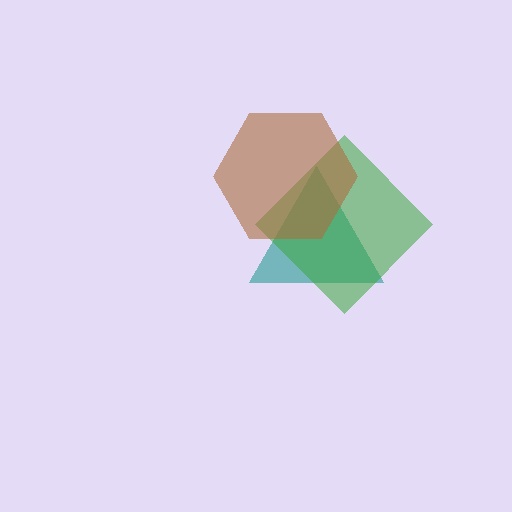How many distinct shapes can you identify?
There are 3 distinct shapes: a teal triangle, a green diamond, a brown hexagon.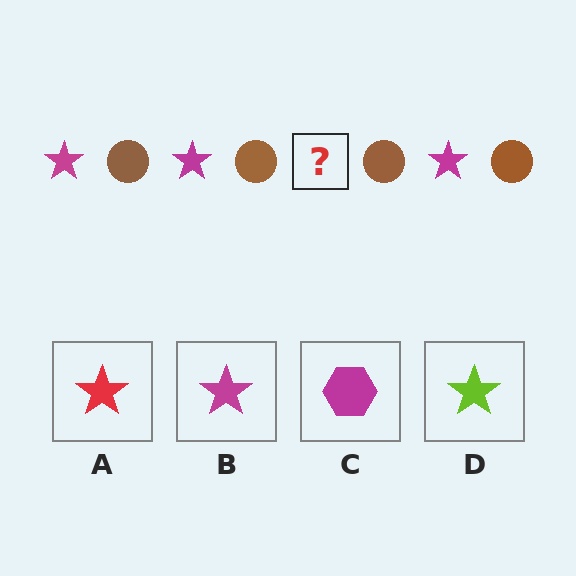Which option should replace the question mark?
Option B.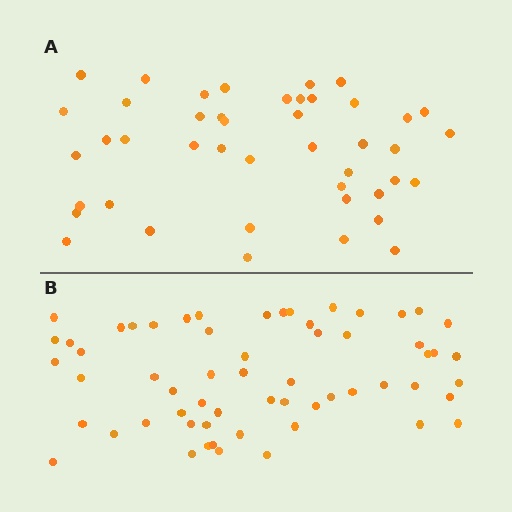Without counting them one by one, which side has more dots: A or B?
Region B (the bottom region) has more dots.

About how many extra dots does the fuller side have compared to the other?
Region B has approximately 15 more dots than region A.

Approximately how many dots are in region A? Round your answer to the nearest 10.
About 40 dots. (The exact count is 44, which rounds to 40.)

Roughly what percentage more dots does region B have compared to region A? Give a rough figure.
About 35% more.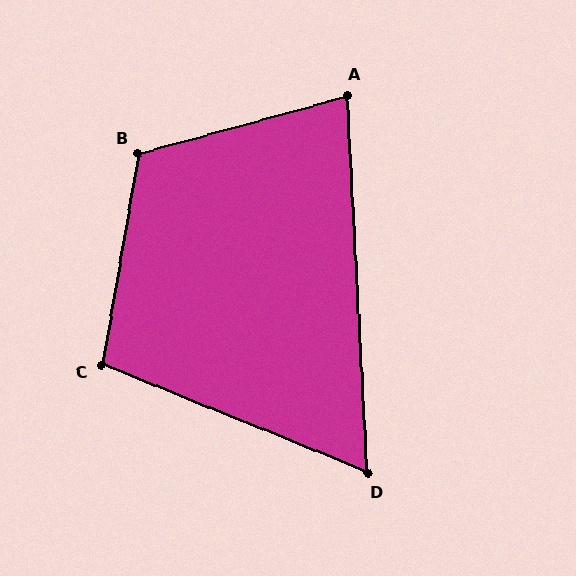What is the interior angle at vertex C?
Approximately 102 degrees (obtuse).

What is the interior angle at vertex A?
Approximately 78 degrees (acute).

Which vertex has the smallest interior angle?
D, at approximately 65 degrees.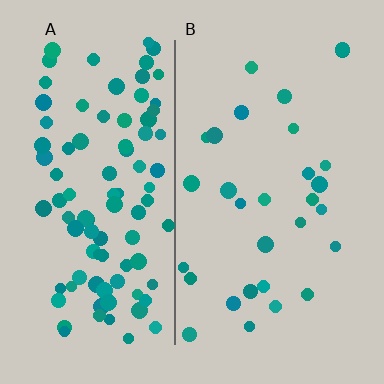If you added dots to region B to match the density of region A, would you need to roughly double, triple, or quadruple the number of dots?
Approximately triple.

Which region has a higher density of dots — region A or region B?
A (the left).